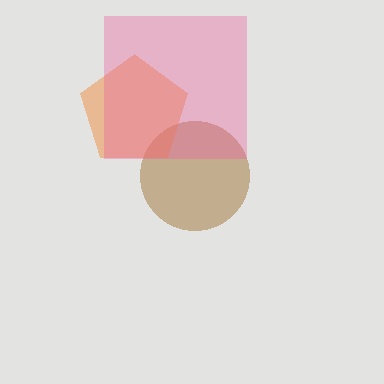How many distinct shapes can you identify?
There are 3 distinct shapes: a brown circle, an orange pentagon, a pink square.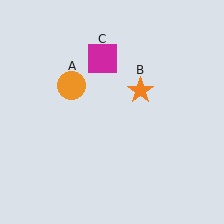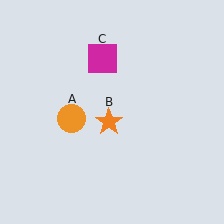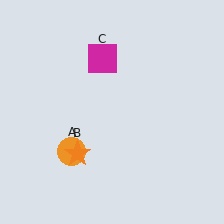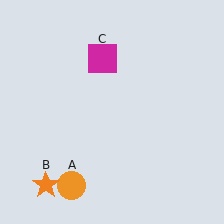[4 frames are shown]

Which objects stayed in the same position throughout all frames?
Magenta square (object C) remained stationary.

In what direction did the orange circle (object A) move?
The orange circle (object A) moved down.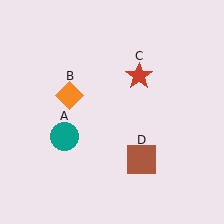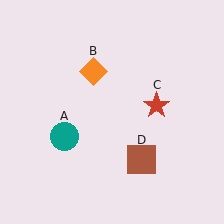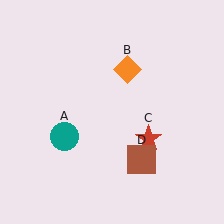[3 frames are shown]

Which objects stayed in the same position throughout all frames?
Teal circle (object A) and brown square (object D) remained stationary.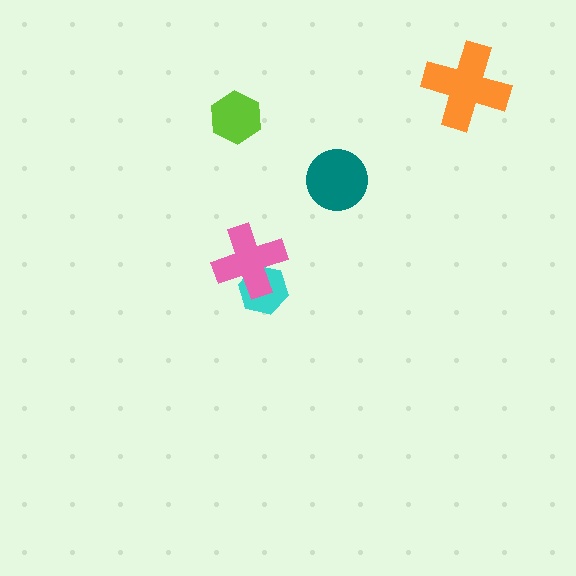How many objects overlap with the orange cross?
0 objects overlap with the orange cross.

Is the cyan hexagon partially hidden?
Yes, it is partially covered by another shape.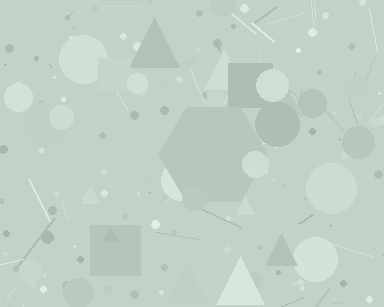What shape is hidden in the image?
A hexagon is hidden in the image.